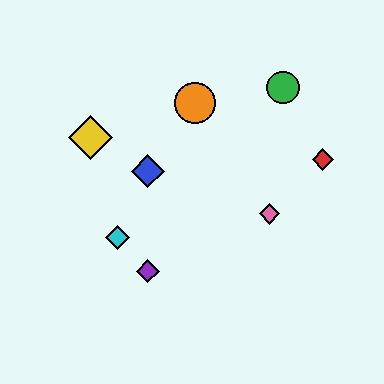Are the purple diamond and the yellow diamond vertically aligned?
No, the purple diamond is at x≈148 and the yellow diamond is at x≈91.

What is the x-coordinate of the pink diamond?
The pink diamond is at x≈270.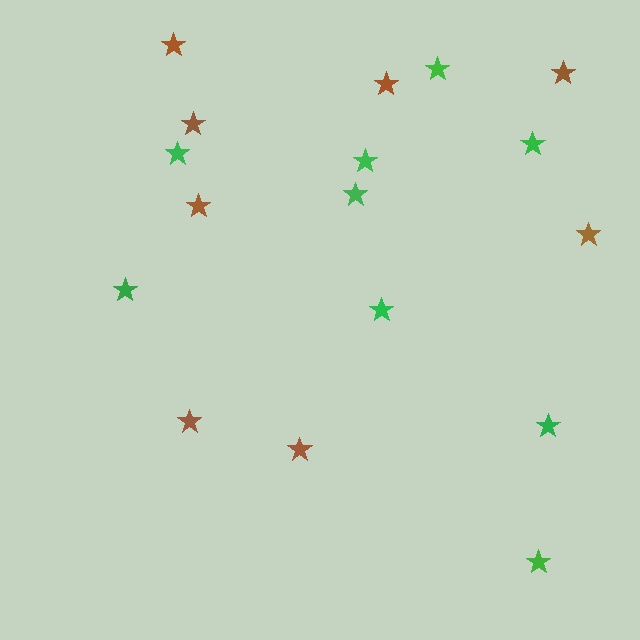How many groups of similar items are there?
There are 2 groups: one group of green stars (9) and one group of brown stars (8).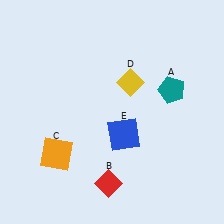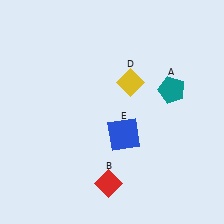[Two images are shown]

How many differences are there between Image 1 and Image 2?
There is 1 difference between the two images.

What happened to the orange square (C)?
The orange square (C) was removed in Image 2. It was in the bottom-left area of Image 1.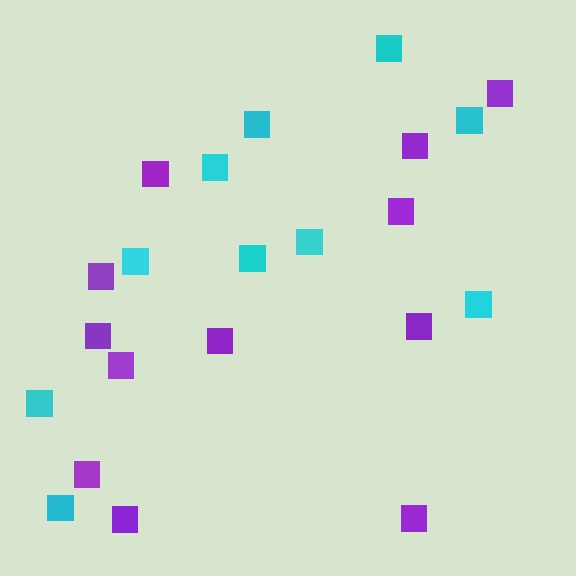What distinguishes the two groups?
There are 2 groups: one group of purple squares (12) and one group of cyan squares (10).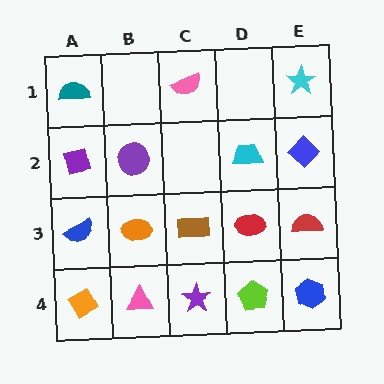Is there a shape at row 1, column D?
No, that cell is empty.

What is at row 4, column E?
A blue hexagon.